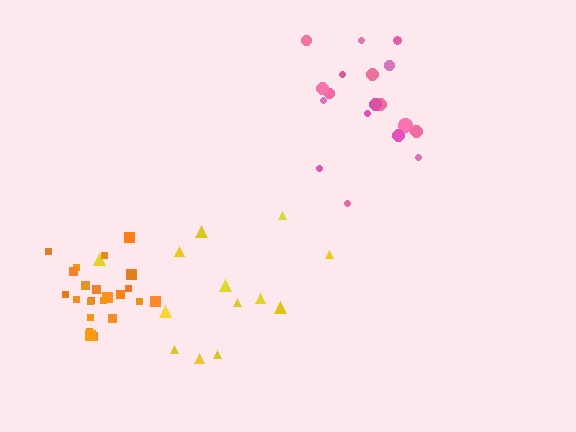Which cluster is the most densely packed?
Orange.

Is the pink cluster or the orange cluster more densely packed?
Orange.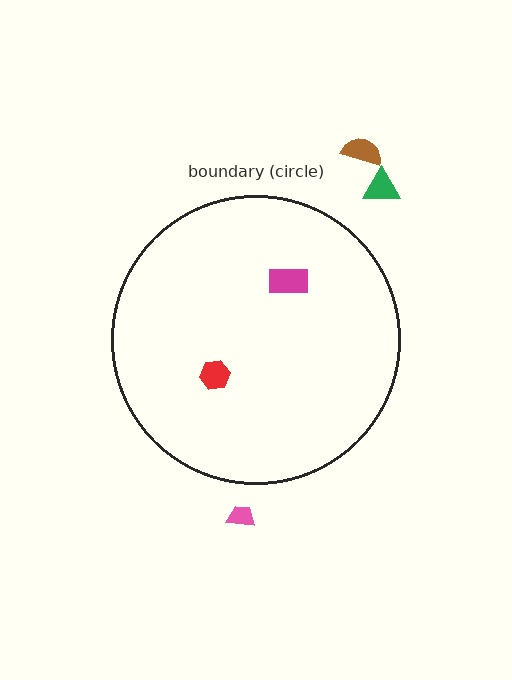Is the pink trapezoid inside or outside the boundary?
Outside.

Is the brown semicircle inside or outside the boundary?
Outside.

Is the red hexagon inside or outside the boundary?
Inside.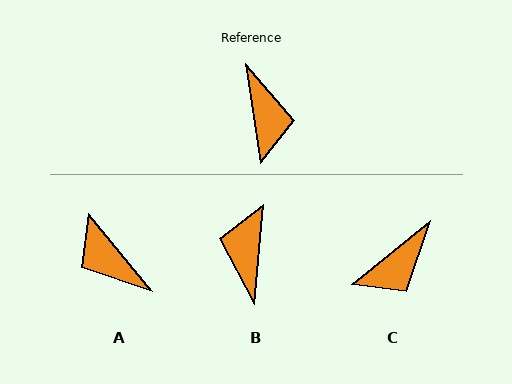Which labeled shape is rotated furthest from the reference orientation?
B, about 167 degrees away.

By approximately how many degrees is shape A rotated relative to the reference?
Approximately 149 degrees clockwise.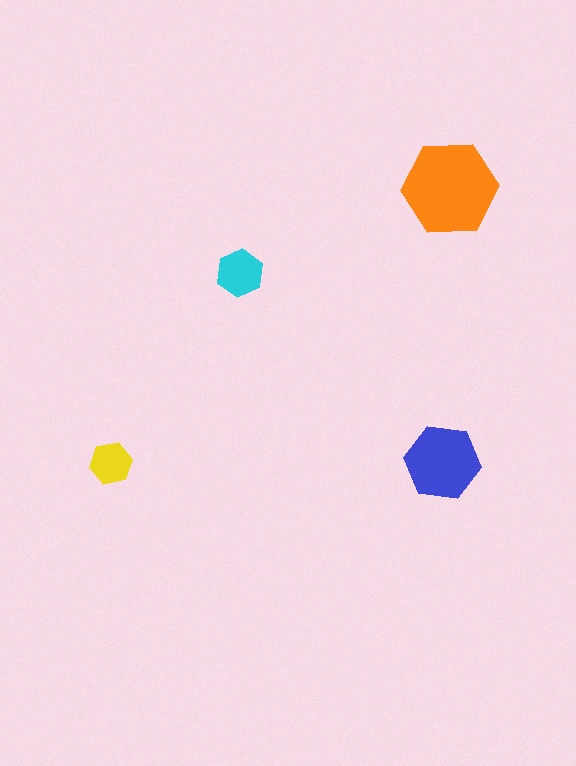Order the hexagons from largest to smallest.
the orange one, the blue one, the cyan one, the yellow one.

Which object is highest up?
The orange hexagon is topmost.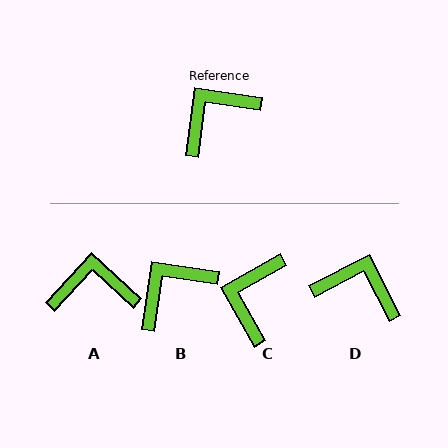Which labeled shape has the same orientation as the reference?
B.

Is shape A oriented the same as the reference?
No, it is off by about 35 degrees.